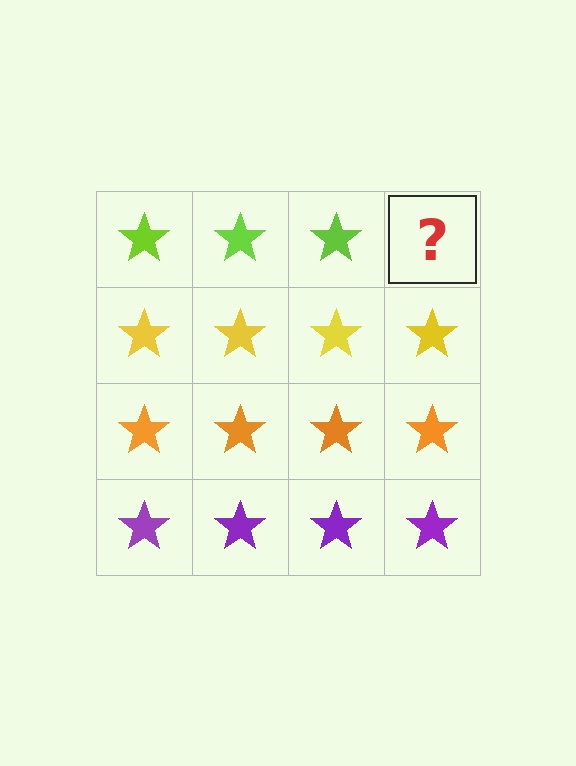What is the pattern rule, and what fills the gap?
The rule is that each row has a consistent color. The gap should be filled with a lime star.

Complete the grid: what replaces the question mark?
The question mark should be replaced with a lime star.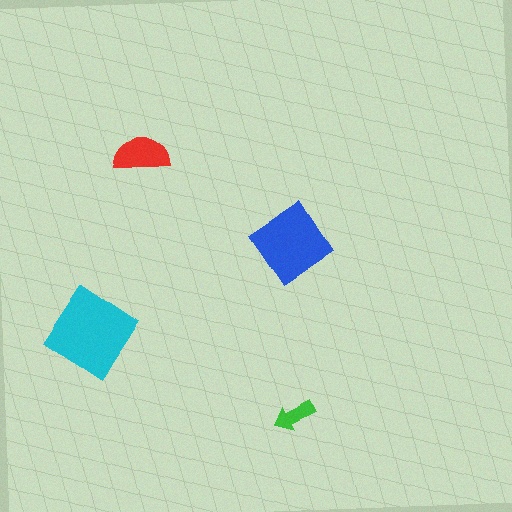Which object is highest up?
The red semicircle is topmost.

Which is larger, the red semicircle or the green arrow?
The red semicircle.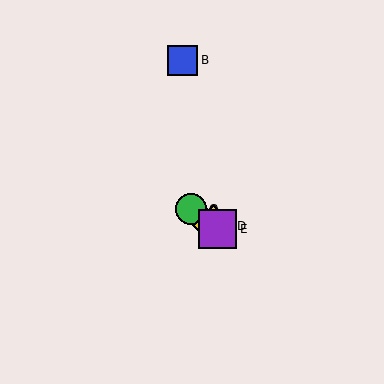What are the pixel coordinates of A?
Object A is at (193, 210).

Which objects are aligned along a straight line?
Objects A, C, D, E are aligned along a straight line.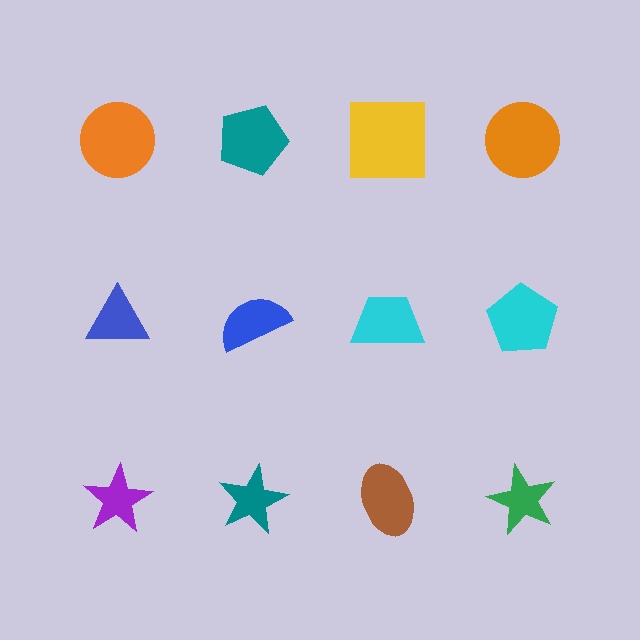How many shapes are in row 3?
4 shapes.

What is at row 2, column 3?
A cyan trapezoid.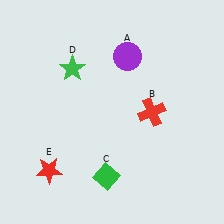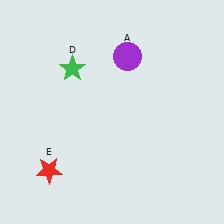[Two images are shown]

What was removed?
The red cross (B), the green diamond (C) were removed in Image 2.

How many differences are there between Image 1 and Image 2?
There are 2 differences between the two images.